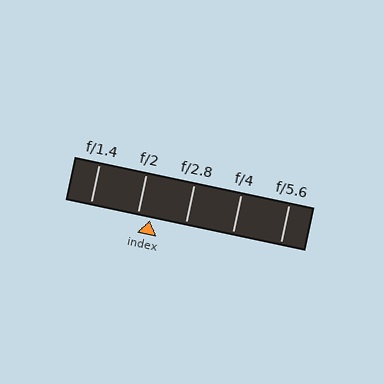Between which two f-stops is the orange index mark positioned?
The index mark is between f/2 and f/2.8.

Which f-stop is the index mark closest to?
The index mark is closest to f/2.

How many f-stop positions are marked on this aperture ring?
There are 5 f-stop positions marked.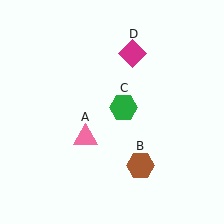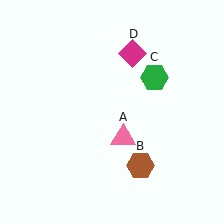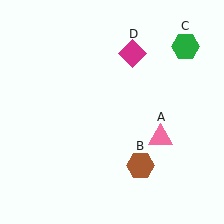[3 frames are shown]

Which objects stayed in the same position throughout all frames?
Brown hexagon (object B) and magenta diamond (object D) remained stationary.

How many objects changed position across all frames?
2 objects changed position: pink triangle (object A), green hexagon (object C).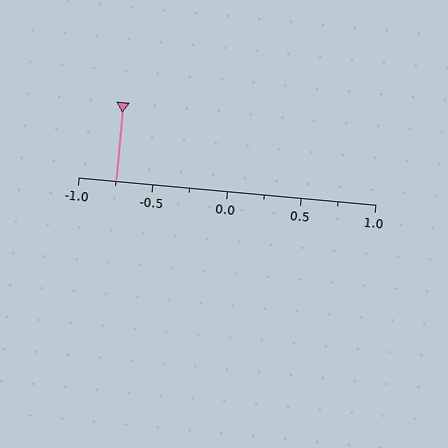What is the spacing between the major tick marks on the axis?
The major ticks are spaced 0.5 apart.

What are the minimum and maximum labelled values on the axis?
The axis runs from -1.0 to 1.0.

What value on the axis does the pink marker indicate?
The marker indicates approximately -0.75.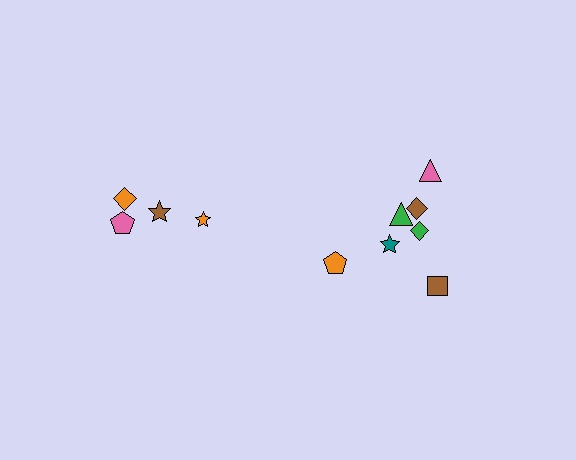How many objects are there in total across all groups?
There are 11 objects.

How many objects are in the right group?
There are 7 objects.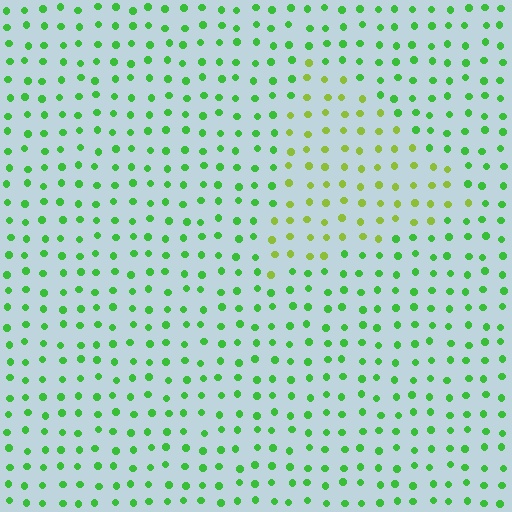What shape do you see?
I see a triangle.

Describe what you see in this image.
The image is filled with small green elements in a uniform arrangement. A triangle-shaped region is visible where the elements are tinted to a slightly different hue, forming a subtle color boundary.